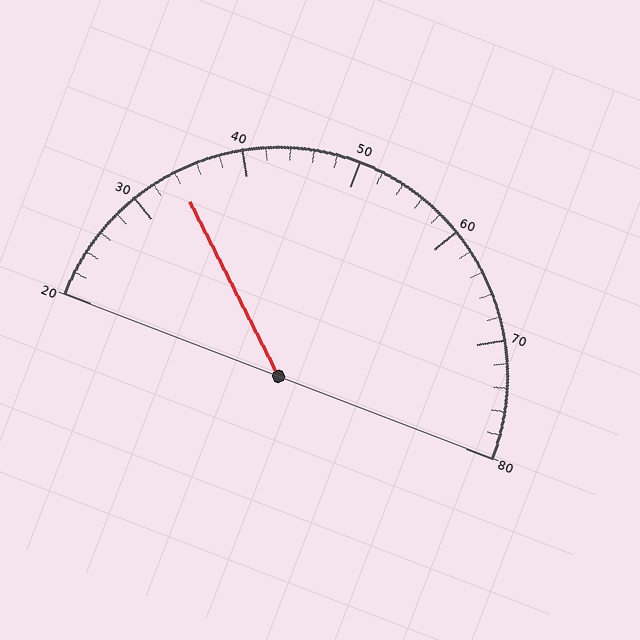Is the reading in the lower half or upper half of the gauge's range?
The reading is in the lower half of the range (20 to 80).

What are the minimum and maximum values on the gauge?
The gauge ranges from 20 to 80.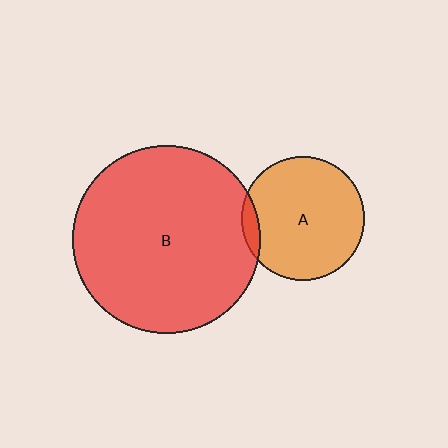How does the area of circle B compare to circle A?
Approximately 2.3 times.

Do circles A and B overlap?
Yes.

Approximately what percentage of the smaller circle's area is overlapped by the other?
Approximately 5%.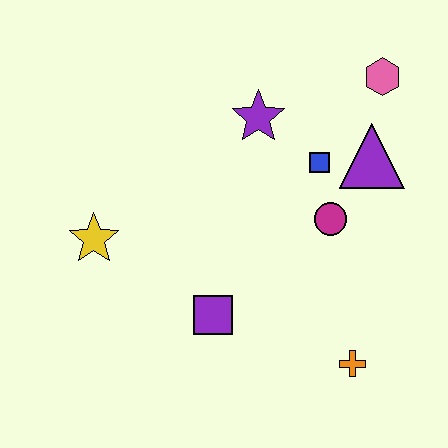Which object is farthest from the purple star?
The orange cross is farthest from the purple star.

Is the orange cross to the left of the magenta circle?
No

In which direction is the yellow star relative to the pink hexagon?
The yellow star is to the left of the pink hexagon.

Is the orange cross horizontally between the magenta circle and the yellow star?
No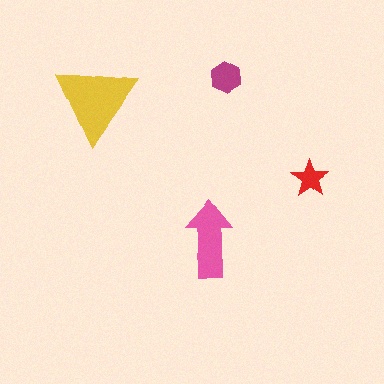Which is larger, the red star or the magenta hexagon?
The magenta hexagon.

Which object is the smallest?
The red star.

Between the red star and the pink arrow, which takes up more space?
The pink arrow.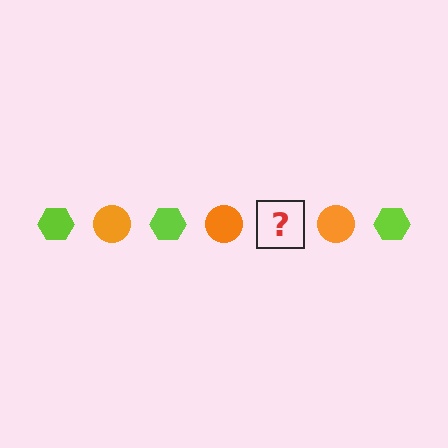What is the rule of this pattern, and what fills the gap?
The rule is that the pattern alternates between lime hexagon and orange circle. The gap should be filled with a lime hexagon.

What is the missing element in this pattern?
The missing element is a lime hexagon.